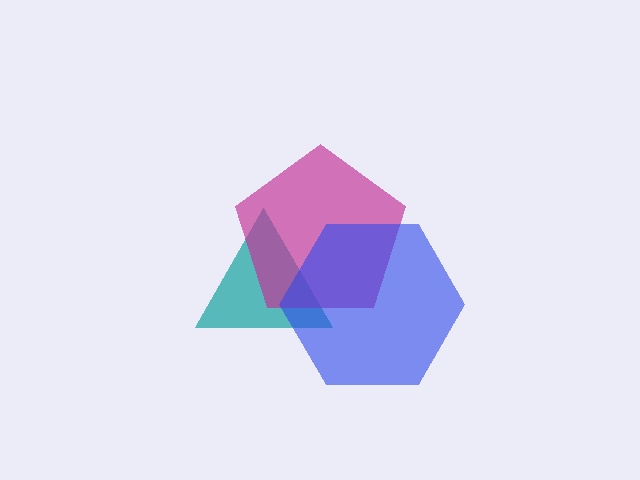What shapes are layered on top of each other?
The layered shapes are: a teal triangle, a magenta pentagon, a blue hexagon.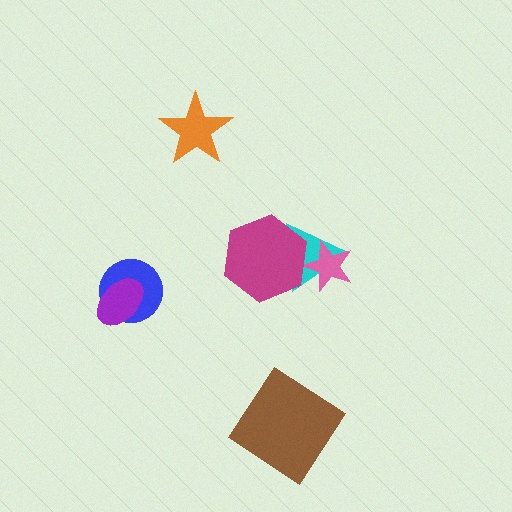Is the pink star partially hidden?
Yes, it is partially covered by another shape.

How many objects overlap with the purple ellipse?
1 object overlaps with the purple ellipse.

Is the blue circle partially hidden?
Yes, it is partially covered by another shape.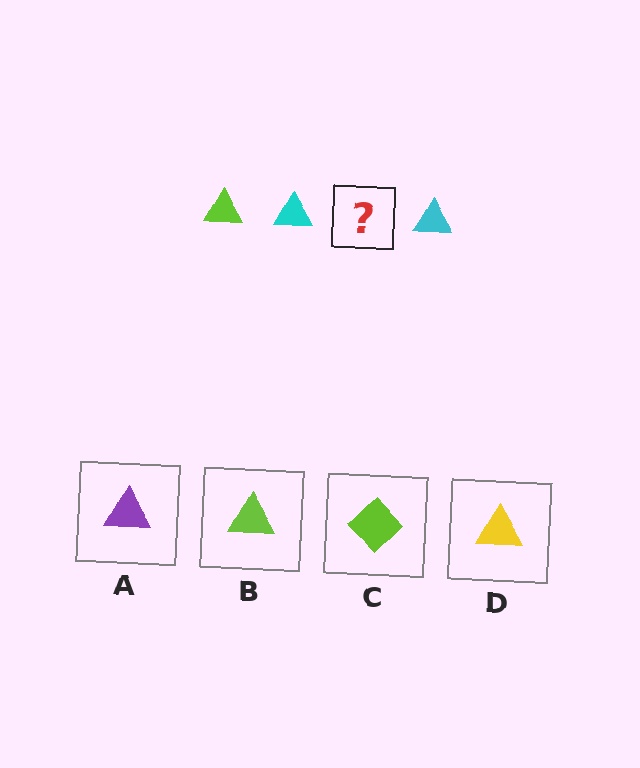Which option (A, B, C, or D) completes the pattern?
B.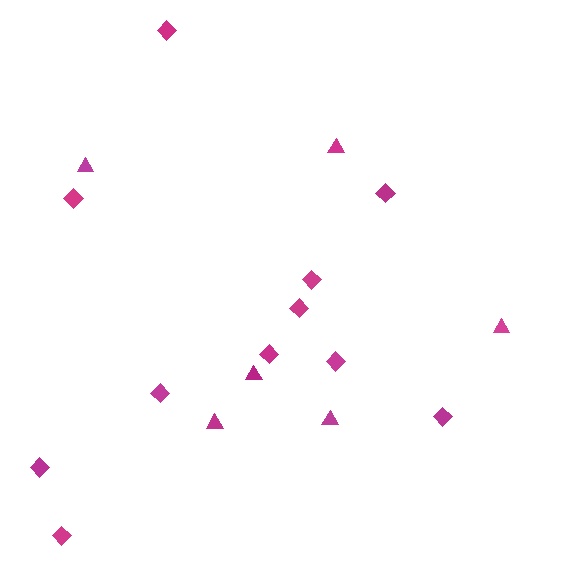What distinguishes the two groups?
There are 2 groups: one group of triangles (6) and one group of diamonds (11).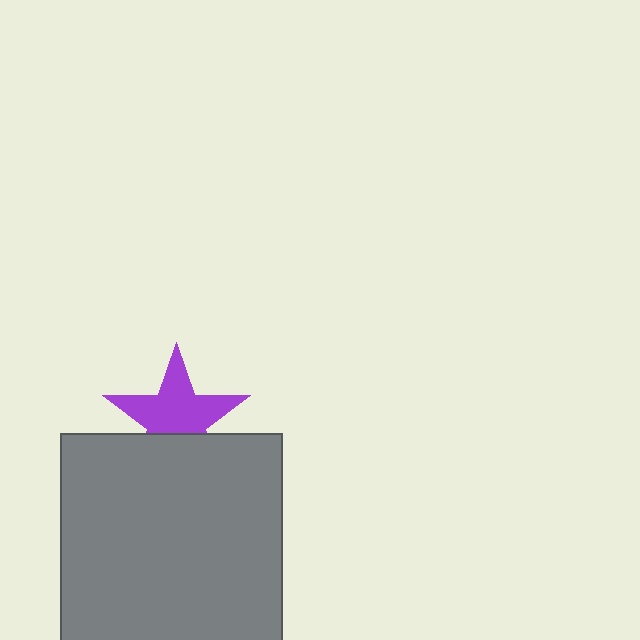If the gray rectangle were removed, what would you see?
You would see the complete purple star.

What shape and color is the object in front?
The object in front is a gray rectangle.